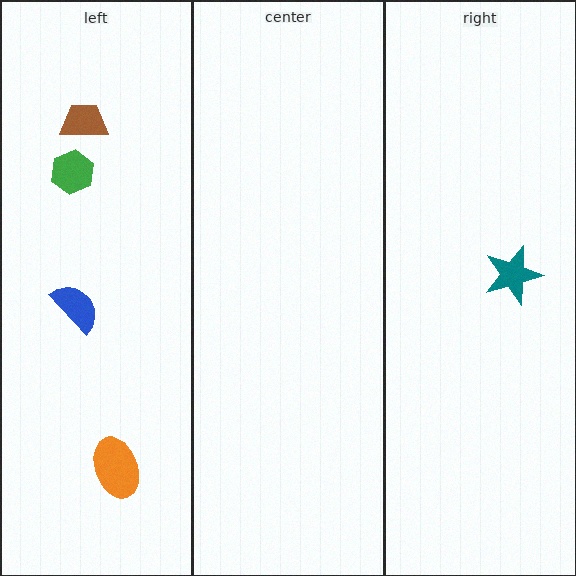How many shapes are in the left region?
4.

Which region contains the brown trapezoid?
The left region.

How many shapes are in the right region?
1.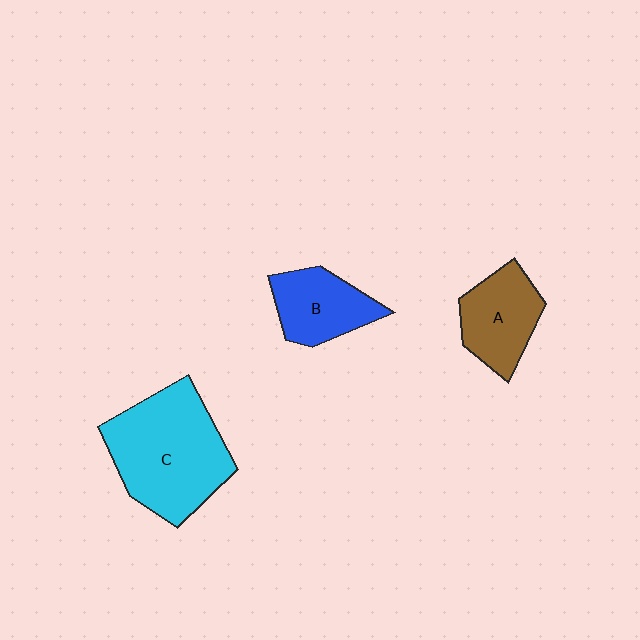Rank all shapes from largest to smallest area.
From largest to smallest: C (cyan), A (brown), B (blue).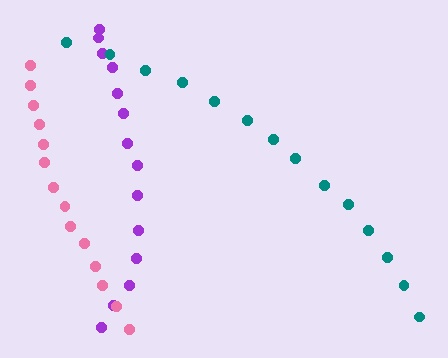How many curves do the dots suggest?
There are 3 distinct paths.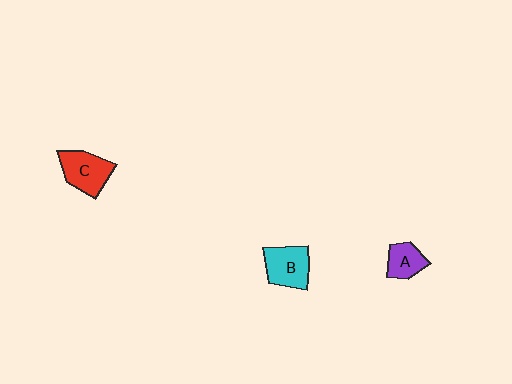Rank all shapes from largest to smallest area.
From largest to smallest: C (red), B (cyan), A (purple).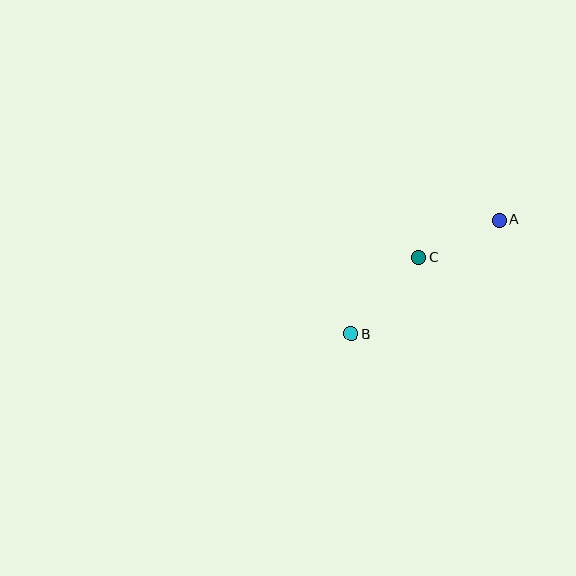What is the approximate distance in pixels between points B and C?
The distance between B and C is approximately 102 pixels.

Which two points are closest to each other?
Points A and C are closest to each other.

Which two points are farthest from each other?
Points A and B are farthest from each other.